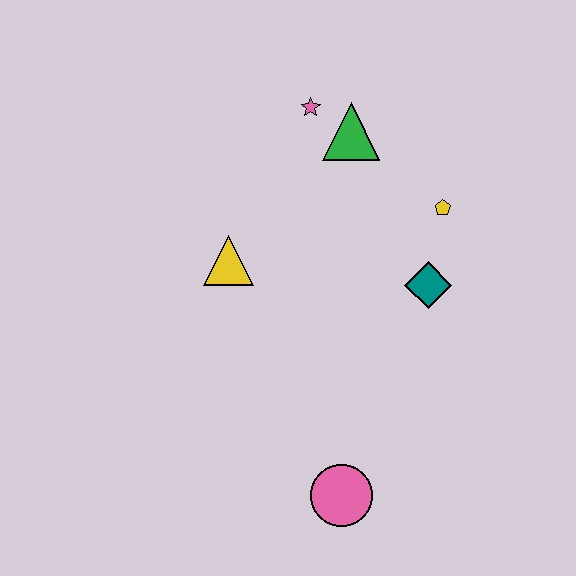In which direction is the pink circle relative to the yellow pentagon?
The pink circle is below the yellow pentagon.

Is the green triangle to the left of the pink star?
No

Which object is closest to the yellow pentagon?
The teal diamond is closest to the yellow pentagon.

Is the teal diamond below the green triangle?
Yes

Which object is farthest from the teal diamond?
The pink circle is farthest from the teal diamond.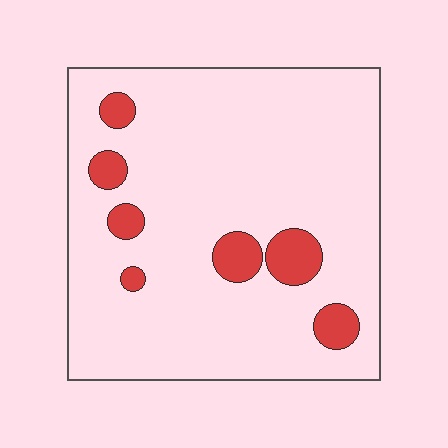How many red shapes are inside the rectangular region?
7.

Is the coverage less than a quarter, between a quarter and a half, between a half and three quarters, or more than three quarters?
Less than a quarter.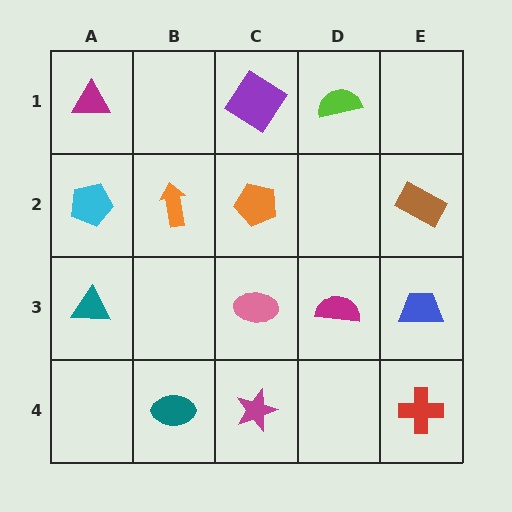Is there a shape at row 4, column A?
No, that cell is empty.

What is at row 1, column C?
A purple diamond.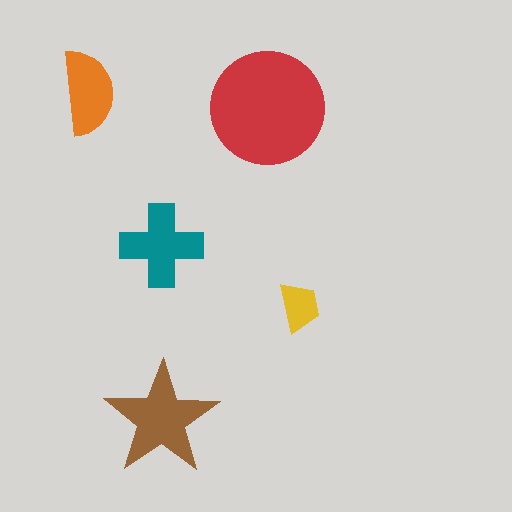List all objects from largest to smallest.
The red circle, the brown star, the teal cross, the orange semicircle, the yellow trapezoid.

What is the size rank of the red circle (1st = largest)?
1st.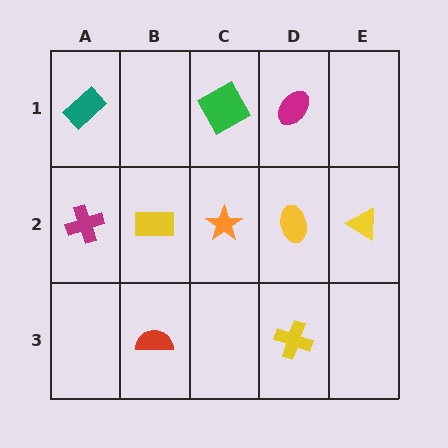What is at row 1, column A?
A teal rectangle.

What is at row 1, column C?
A green square.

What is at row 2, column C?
An orange star.